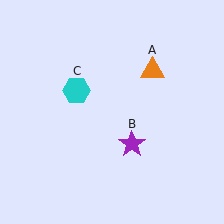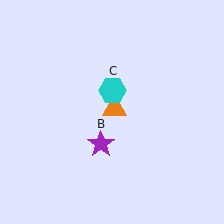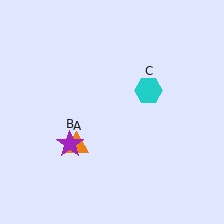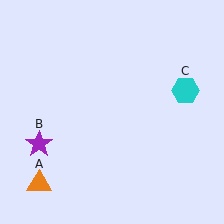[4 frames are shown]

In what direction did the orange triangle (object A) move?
The orange triangle (object A) moved down and to the left.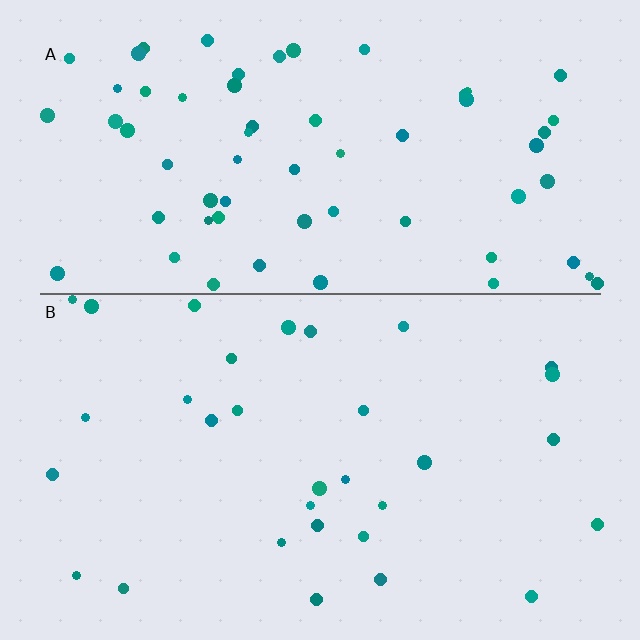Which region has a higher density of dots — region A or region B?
A (the top).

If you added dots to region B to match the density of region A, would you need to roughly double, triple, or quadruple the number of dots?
Approximately double.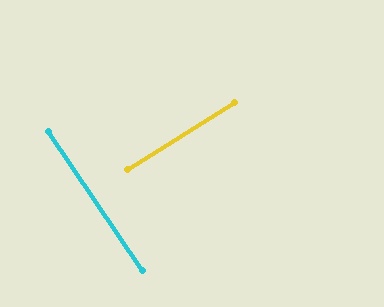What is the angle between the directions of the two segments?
Approximately 88 degrees.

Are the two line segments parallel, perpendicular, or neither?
Perpendicular — they meet at approximately 88°.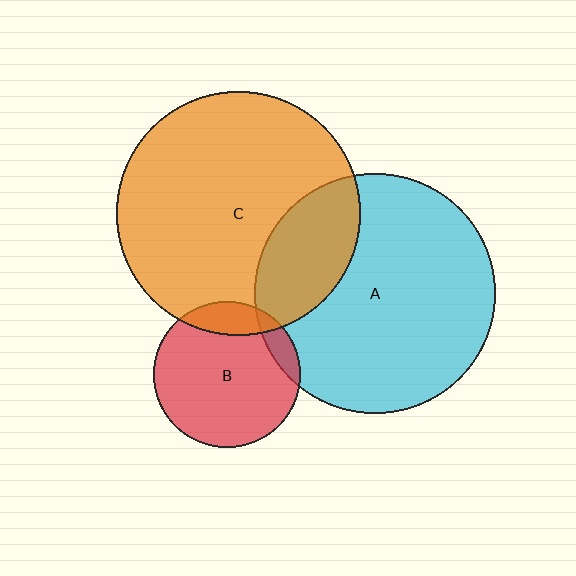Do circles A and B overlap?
Yes.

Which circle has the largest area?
Circle C (orange).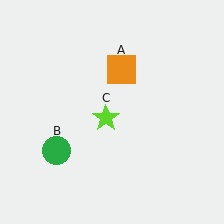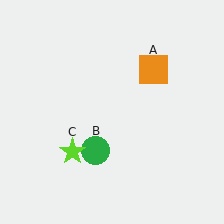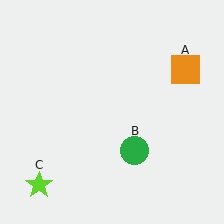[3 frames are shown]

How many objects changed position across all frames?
3 objects changed position: orange square (object A), green circle (object B), lime star (object C).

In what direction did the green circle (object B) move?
The green circle (object B) moved right.